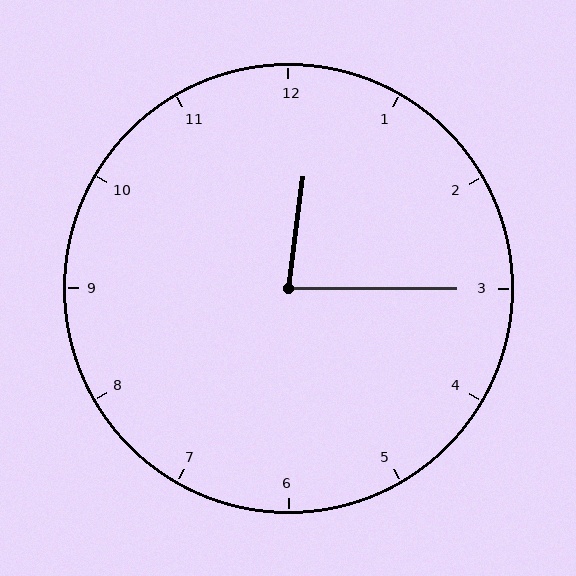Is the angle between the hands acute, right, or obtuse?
It is acute.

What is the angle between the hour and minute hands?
Approximately 82 degrees.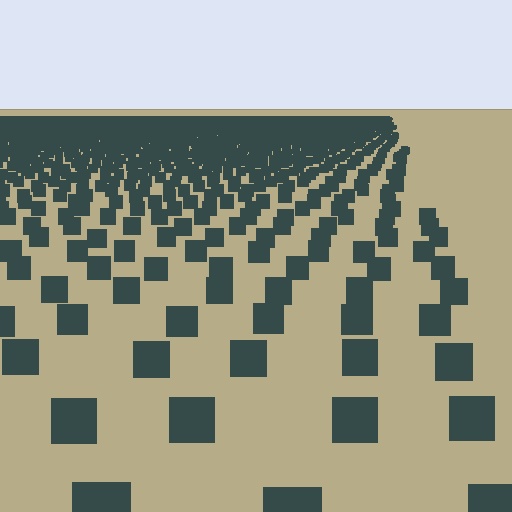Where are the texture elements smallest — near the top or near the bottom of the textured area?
Near the top.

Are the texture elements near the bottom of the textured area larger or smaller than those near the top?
Larger. Near the bottom, elements are closer to the viewer and appear at a bigger on-screen size.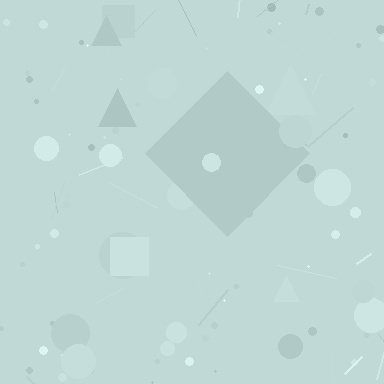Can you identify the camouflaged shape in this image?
The camouflaged shape is a diamond.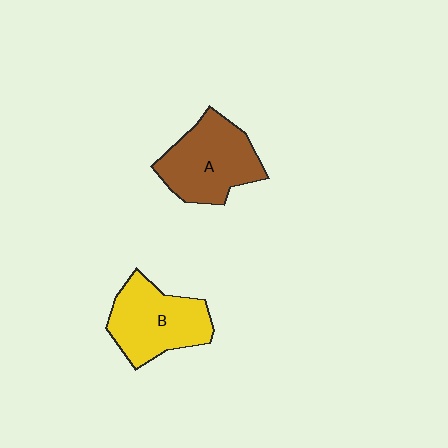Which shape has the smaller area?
Shape B (yellow).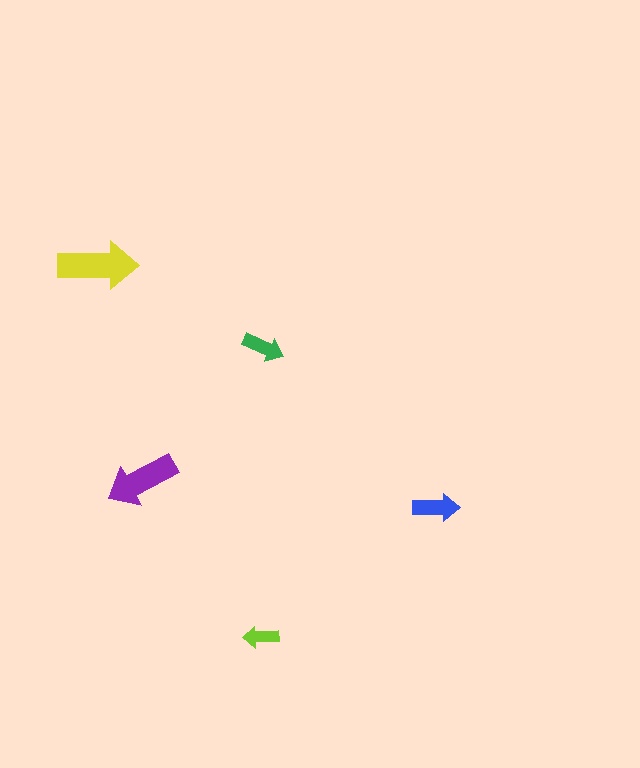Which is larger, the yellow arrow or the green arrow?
The yellow one.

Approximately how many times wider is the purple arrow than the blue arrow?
About 1.5 times wider.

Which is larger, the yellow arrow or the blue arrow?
The yellow one.